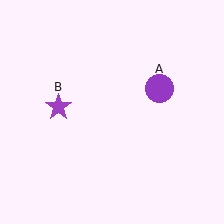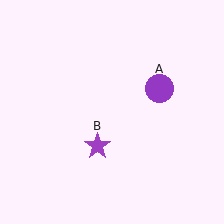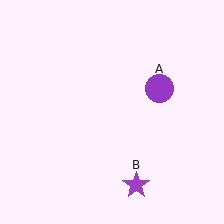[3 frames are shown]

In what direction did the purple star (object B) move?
The purple star (object B) moved down and to the right.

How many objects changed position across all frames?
1 object changed position: purple star (object B).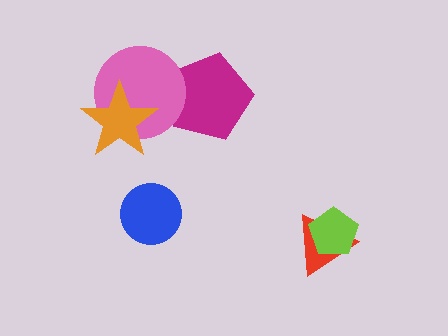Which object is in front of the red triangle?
The lime pentagon is in front of the red triangle.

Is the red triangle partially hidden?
Yes, it is partially covered by another shape.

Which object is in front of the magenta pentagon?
The pink circle is in front of the magenta pentagon.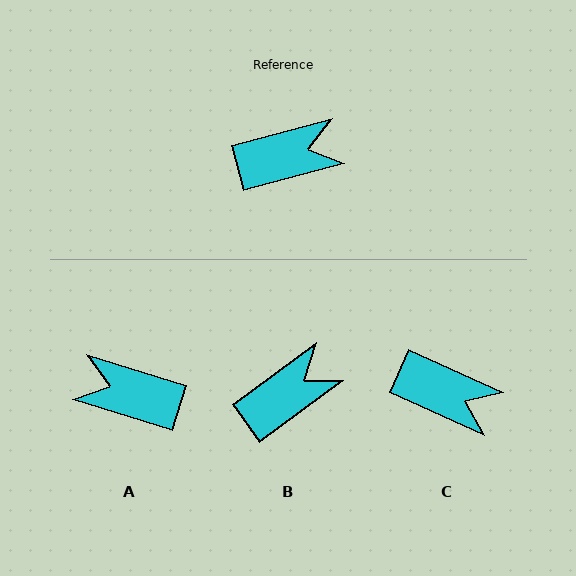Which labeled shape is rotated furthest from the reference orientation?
A, about 147 degrees away.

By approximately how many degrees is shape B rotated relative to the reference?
Approximately 21 degrees counter-clockwise.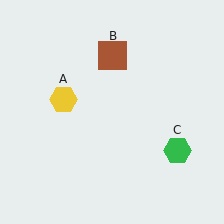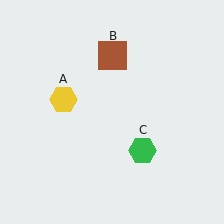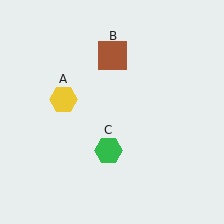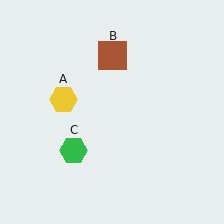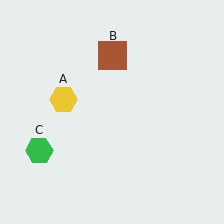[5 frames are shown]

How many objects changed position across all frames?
1 object changed position: green hexagon (object C).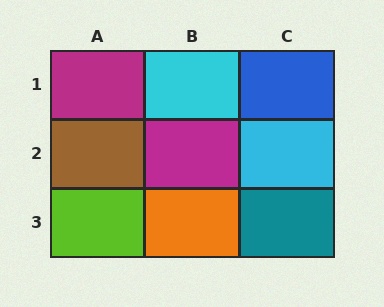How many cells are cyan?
2 cells are cyan.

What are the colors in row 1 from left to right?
Magenta, cyan, blue.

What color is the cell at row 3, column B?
Orange.